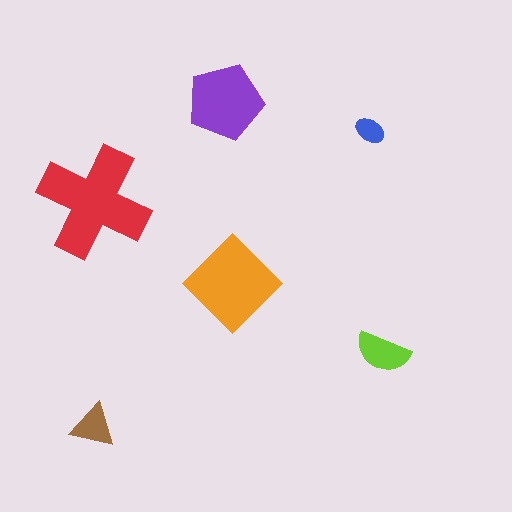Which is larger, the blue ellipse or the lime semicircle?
The lime semicircle.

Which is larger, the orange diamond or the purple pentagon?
The orange diamond.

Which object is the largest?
The red cross.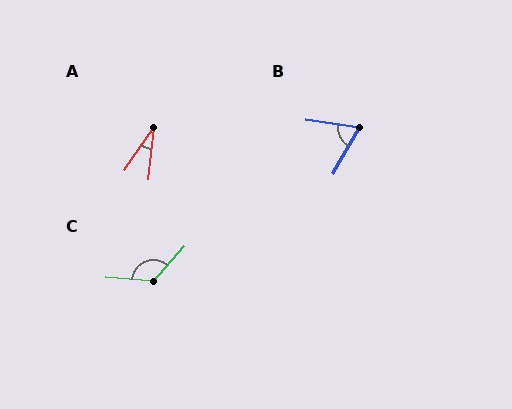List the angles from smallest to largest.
A (27°), B (68°), C (126°).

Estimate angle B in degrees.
Approximately 68 degrees.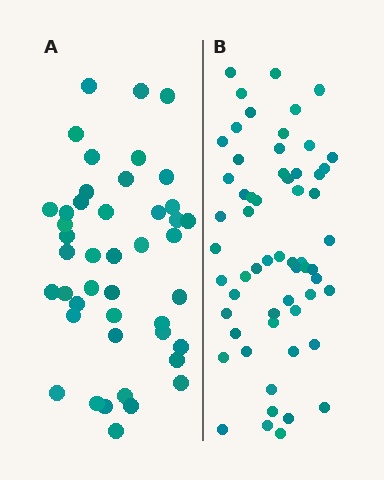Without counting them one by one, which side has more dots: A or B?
Region B (the right region) has more dots.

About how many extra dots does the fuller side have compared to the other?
Region B has approximately 15 more dots than region A.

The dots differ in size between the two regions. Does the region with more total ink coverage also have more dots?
No. Region A has more total ink coverage because its dots are larger, but region B actually contains more individual dots. Total area can be misleading — the number of items is what matters here.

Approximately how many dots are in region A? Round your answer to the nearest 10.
About 40 dots. (The exact count is 44, which rounds to 40.)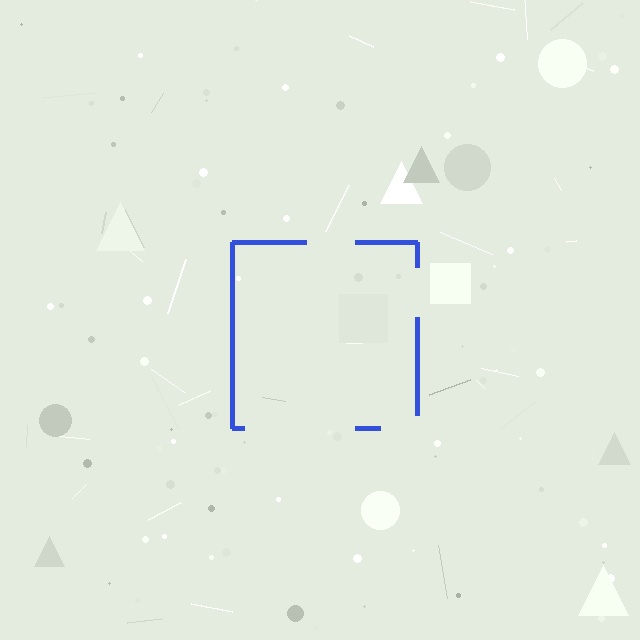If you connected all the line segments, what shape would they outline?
They would outline a square.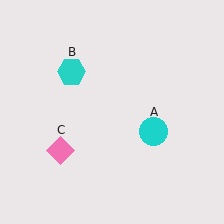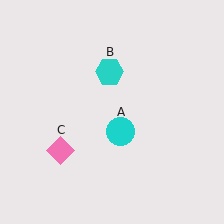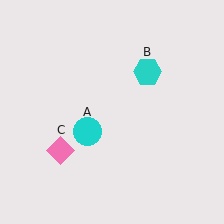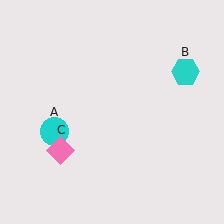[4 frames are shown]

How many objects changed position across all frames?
2 objects changed position: cyan circle (object A), cyan hexagon (object B).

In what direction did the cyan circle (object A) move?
The cyan circle (object A) moved left.